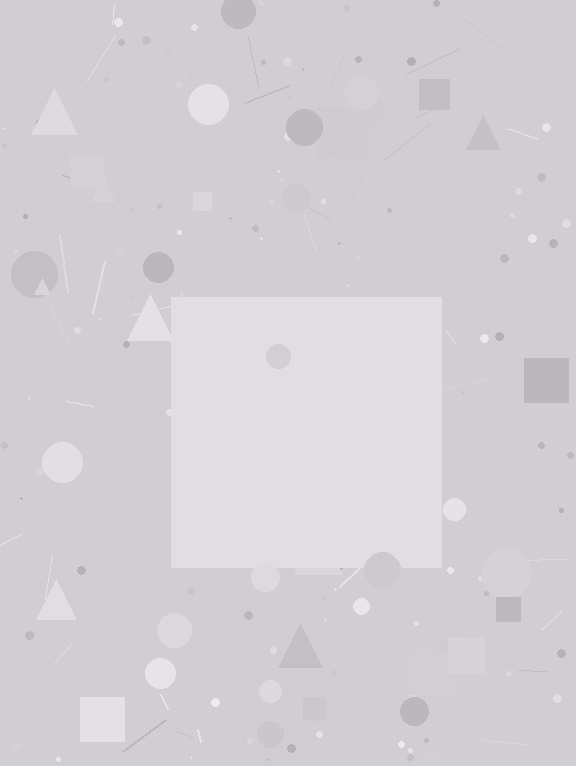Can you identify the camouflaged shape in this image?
The camouflaged shape is a square.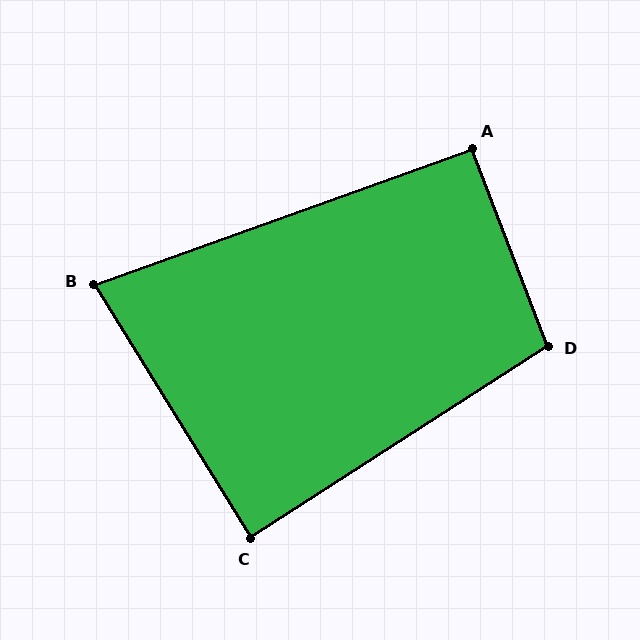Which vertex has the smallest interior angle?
B, at approximately 78 degrees.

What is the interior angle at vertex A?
Approximately 91 degrees (approximately right).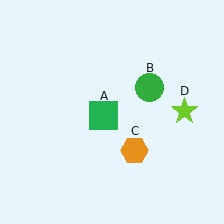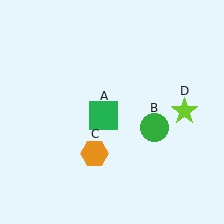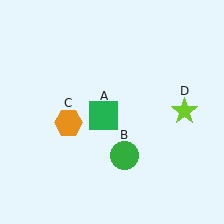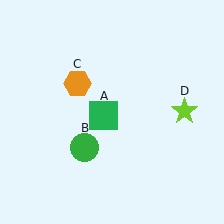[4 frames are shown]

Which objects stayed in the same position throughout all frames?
Green square (object A) and lime star (object D) remained stationary.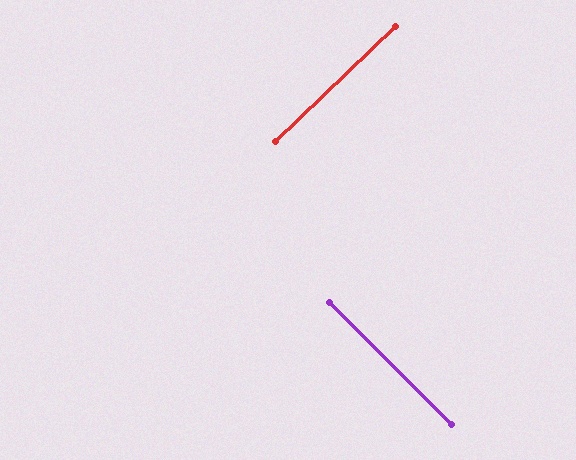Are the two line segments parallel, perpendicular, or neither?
Perpendicular — they meet at approximately 89°.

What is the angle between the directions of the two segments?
Approximately 89 degrees.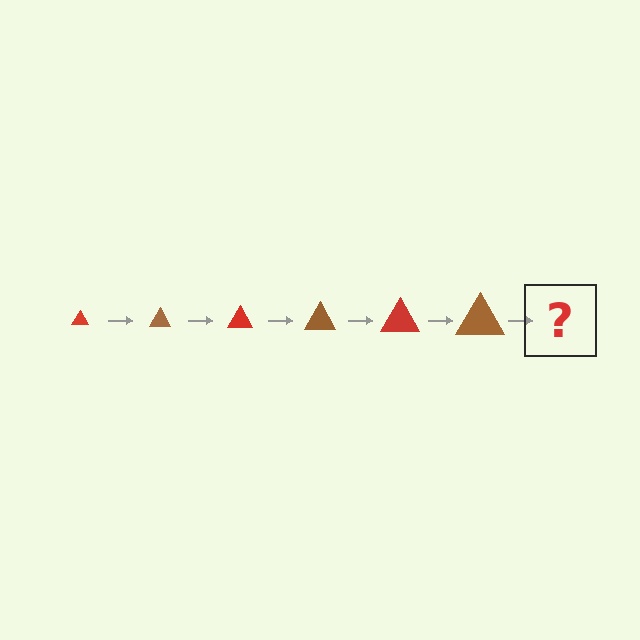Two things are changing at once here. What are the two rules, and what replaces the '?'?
The two rules are that the triangle grows larger each step and the color cycles through red and brown. The '?' should be a red triangle, larger than the previous one.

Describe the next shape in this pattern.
It should be a red triangle, larger than the previous one.